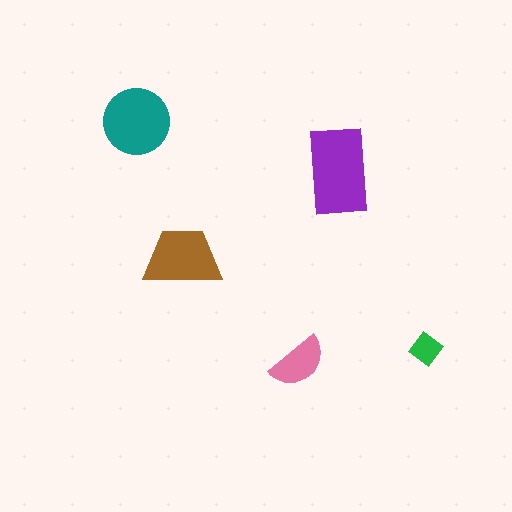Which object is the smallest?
The green diamond.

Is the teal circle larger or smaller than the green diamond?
Larger.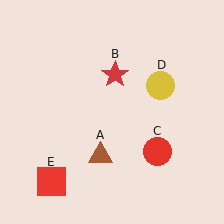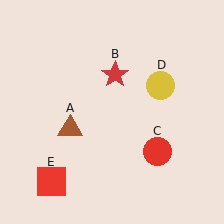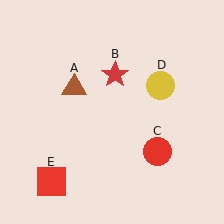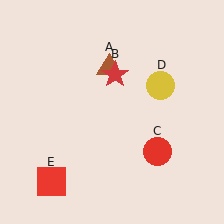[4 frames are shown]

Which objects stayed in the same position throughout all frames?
Red star (object B) and red circle (object C) and yellow circle (object D) and red square (object E) remained stationary.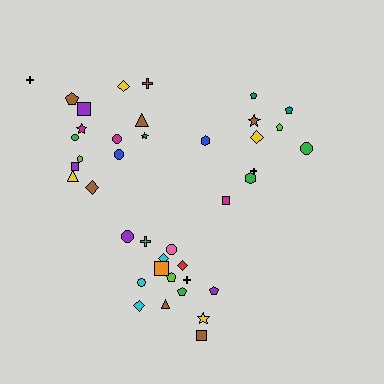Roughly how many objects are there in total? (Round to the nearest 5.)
Roughly 40 objects in total.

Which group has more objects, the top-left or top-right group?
The top-left group.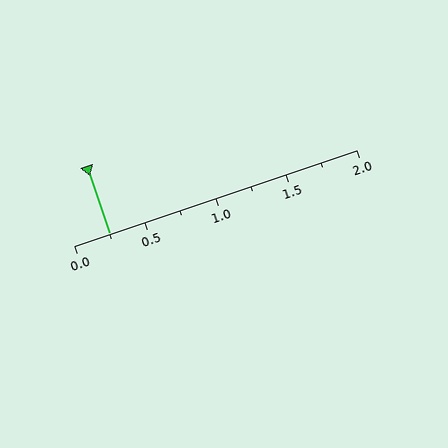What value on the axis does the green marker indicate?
The marker indicates approximately 0.25.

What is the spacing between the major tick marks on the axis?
The major ticks are spaced 0.5 apart.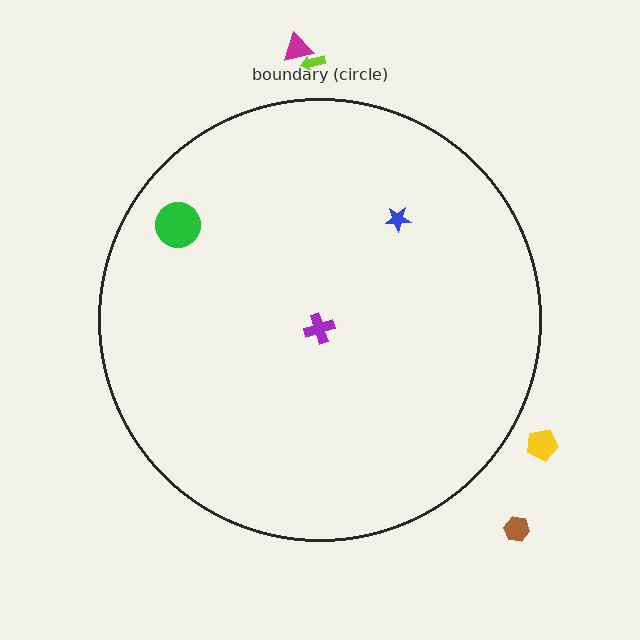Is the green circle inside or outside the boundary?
Inside.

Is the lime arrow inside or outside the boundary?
Outside.